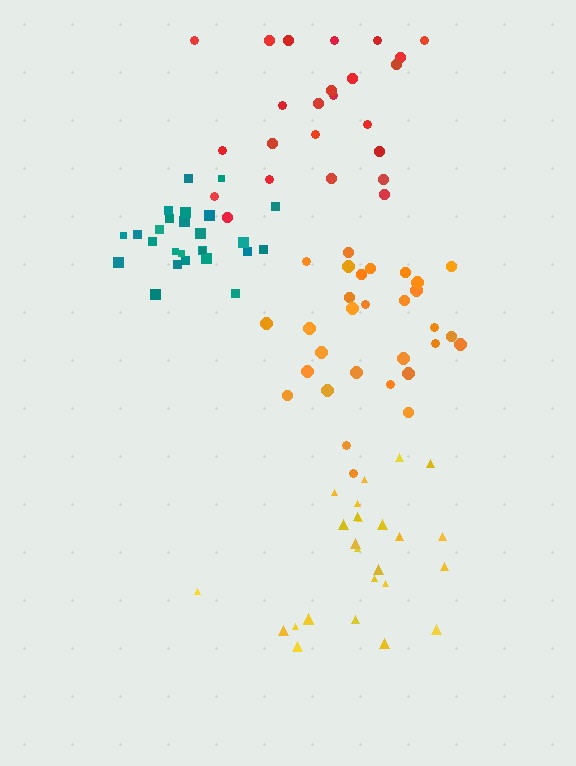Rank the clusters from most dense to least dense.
teal, orange, yellow, red.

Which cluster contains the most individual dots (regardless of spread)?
Orange (31).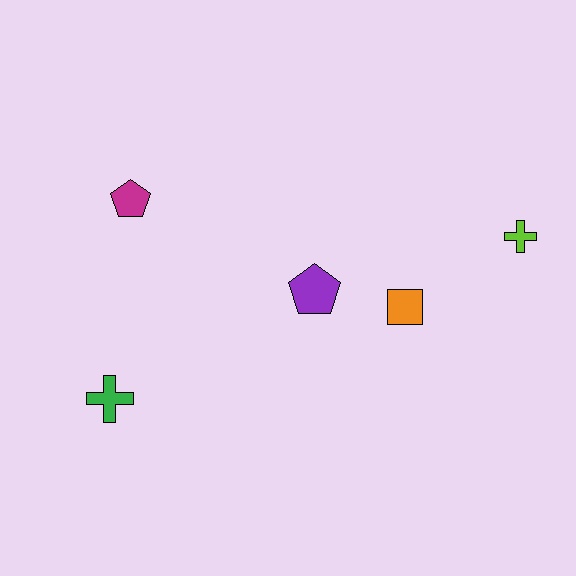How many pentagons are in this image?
There are 2 pentagons.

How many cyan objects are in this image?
There are no cyan objects.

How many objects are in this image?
There are 5 objects.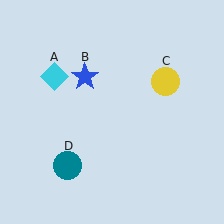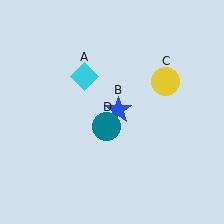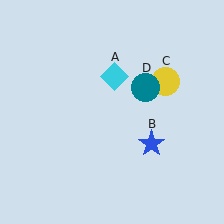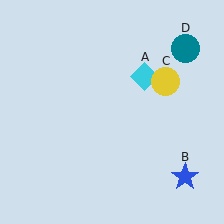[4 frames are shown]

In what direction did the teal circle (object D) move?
The teal circle (object D) moved up and to the right.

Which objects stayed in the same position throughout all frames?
Yellow circle (object C) remained stationary.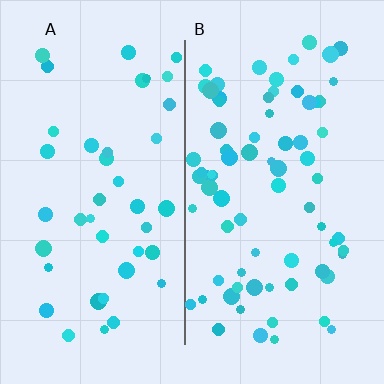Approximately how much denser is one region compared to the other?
Approximately 1.8× — region B over region A.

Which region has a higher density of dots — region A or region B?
B (the right).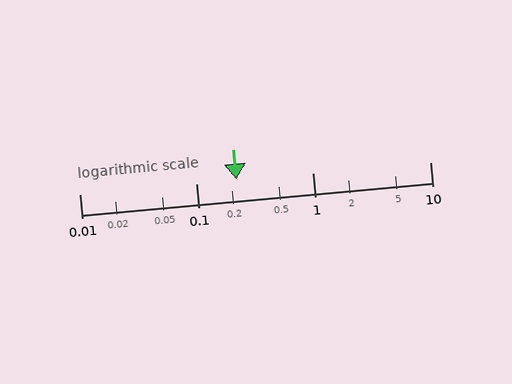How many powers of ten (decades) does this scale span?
The scale spans 3 decades, from 0.01 to 10.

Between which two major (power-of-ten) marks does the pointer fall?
The pointer is between 0.1 and 1.